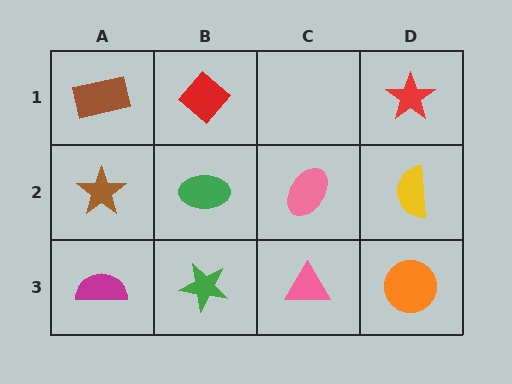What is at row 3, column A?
A magenta semicircle.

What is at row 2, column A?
A brown star.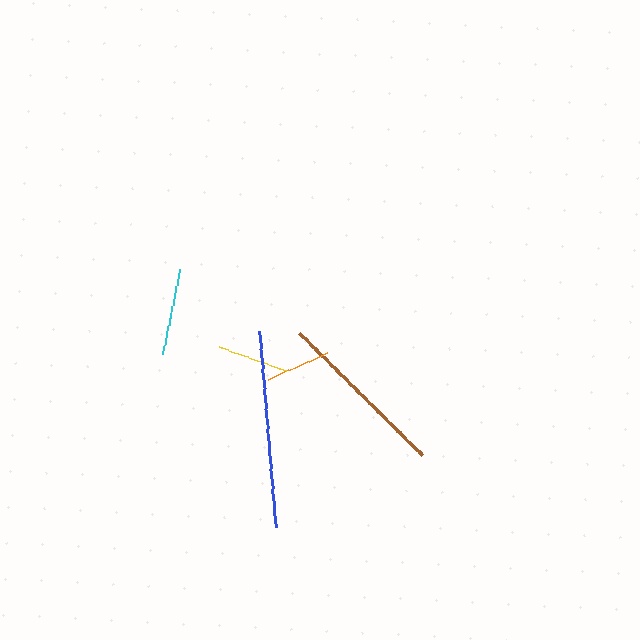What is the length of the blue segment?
The blue segment is approximately 196 pixels long.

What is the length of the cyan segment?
The cyan segment is approximately 87 pixels long.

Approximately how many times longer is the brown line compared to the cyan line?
The brown line is approximately 2.0 times the length of the cyan line.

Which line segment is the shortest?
The orange line is the shortest at approximately 65 pixels.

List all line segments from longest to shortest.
From longest to shortest: blue, brown, cyan, yellow, orange.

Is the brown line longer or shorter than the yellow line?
The brown line is longer than the yellow line.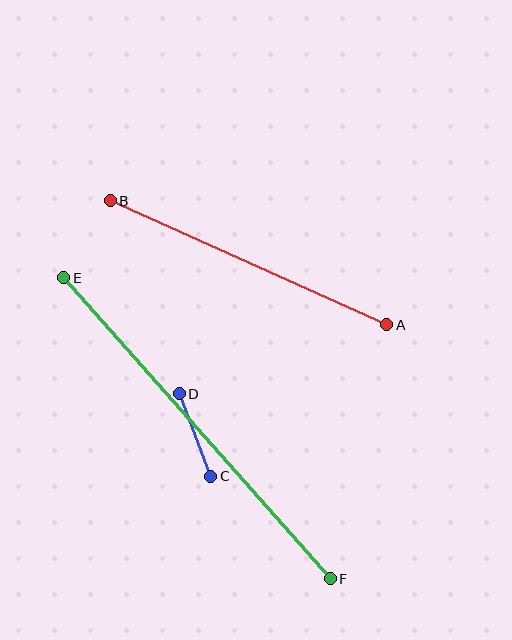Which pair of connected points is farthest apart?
Points E and F are farthest apart.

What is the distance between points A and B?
The distance is approximately 303 pixels.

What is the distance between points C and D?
The distance is approximately 88 pixels.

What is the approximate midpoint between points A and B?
The midpoint is at approximately (248, 263) pixels.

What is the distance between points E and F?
The distance is approximately 402 pixels.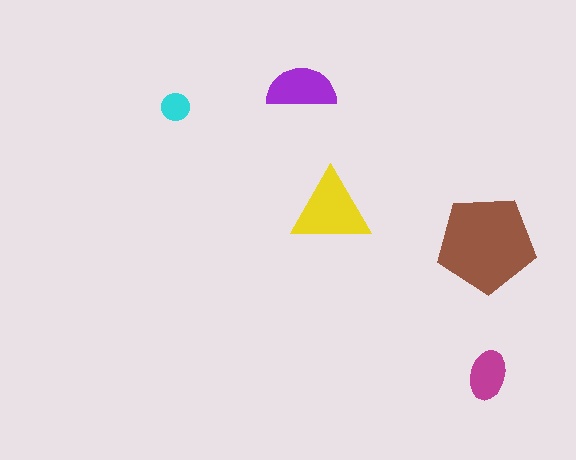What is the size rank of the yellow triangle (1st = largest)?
2nd.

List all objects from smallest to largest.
The cyan circle, the magenta ellipse, the purple semicircle, the yellow triangle, the brown pentagon.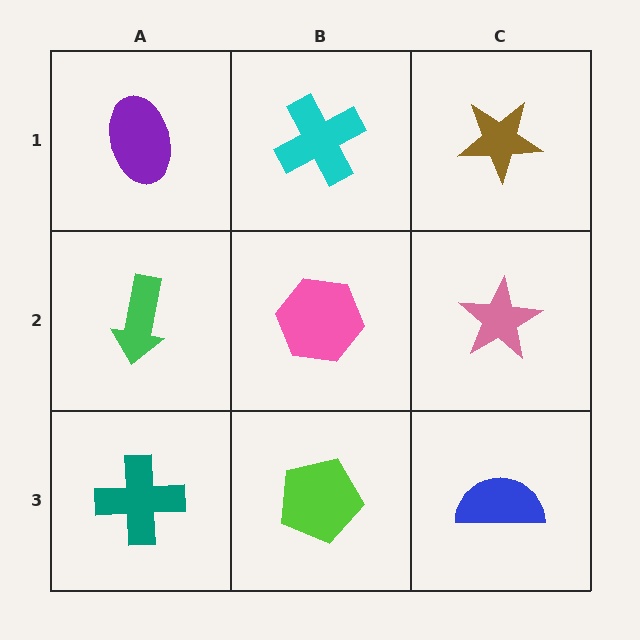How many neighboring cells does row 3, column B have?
3.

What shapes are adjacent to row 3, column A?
A green arrow (row 2, column A), a lime pentagon (row 3, column B).